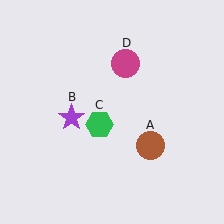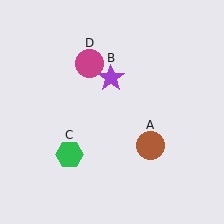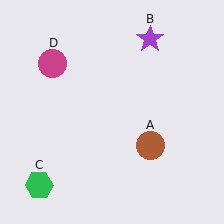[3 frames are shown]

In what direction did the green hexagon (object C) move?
The green hexagon (object C) moved down and to the left.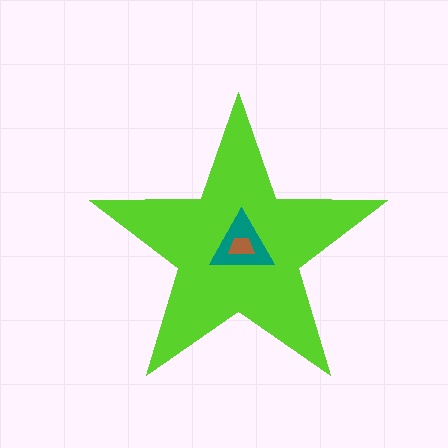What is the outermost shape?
The lime star.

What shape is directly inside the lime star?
The teal triangle.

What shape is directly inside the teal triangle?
The brown trapezoid.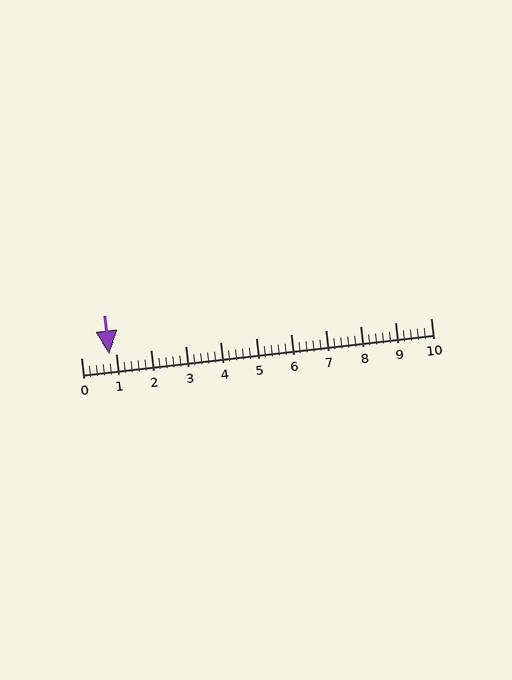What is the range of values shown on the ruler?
The ruler shows values from 0 to 10.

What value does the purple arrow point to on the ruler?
The purple arrow points to approximately 0.8.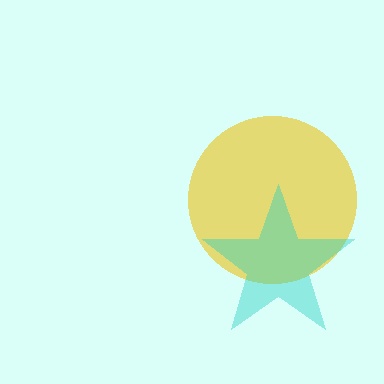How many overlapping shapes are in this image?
There are 2 overlapping shapes in the image.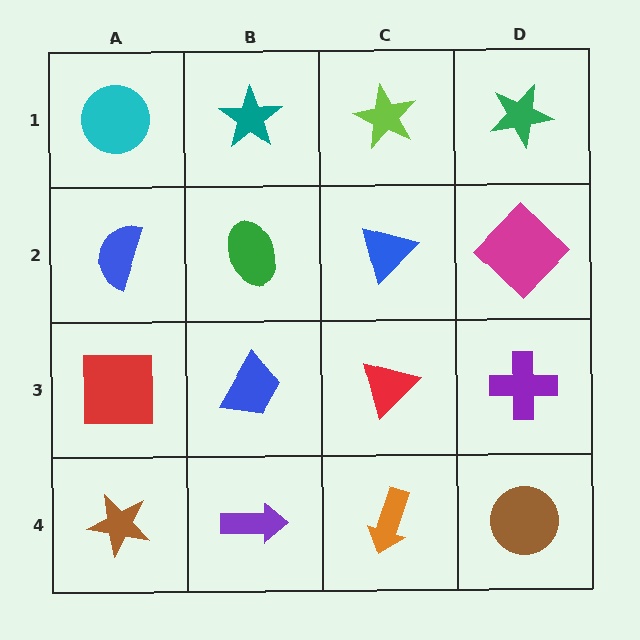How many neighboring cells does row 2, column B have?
4.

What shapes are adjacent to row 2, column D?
A green star (row 1, column D), a purple cross (row 3, column D), a blue triangle (row 2, column C).